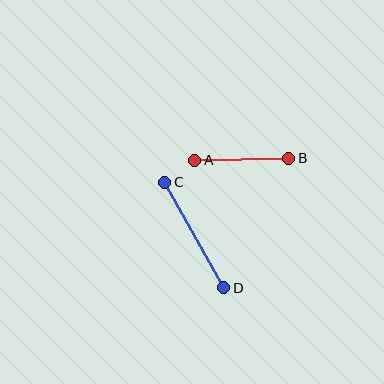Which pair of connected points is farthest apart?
Points C and D are farthest apart.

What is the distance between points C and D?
The distance is approximately 121 pixels.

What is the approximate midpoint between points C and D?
The midpoint is at approximately (194, 235) pixels.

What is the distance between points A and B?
The distance is approximately 94 pixels.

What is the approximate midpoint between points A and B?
The midpoint is at approximately (242, 159) pixels.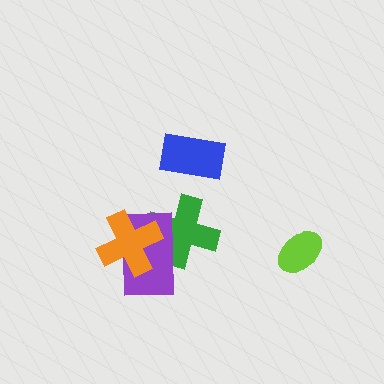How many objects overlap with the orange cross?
2 objects overlap with the orange cross.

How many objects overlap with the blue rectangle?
0 objects overlap with the blue rectangle.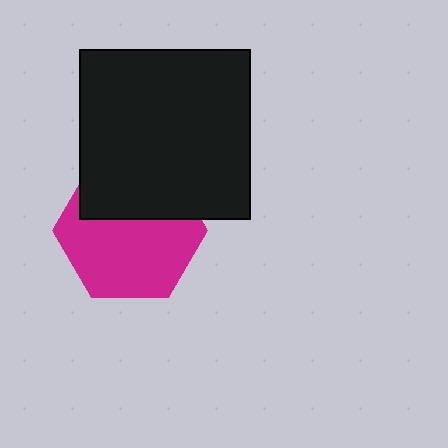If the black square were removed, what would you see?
You would see the complete magenta hexagon.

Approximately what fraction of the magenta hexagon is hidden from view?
Roughly 37% of the magenta hexagon is hidden behind the black square.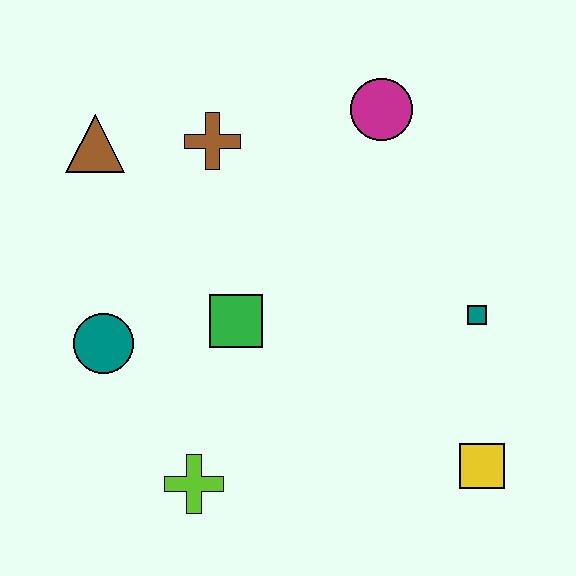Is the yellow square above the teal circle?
No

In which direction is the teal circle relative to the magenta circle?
The teal circle is to the left of the magenta circle.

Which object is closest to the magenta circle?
The brown cross is closest to the magenta circle.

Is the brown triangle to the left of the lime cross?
Yes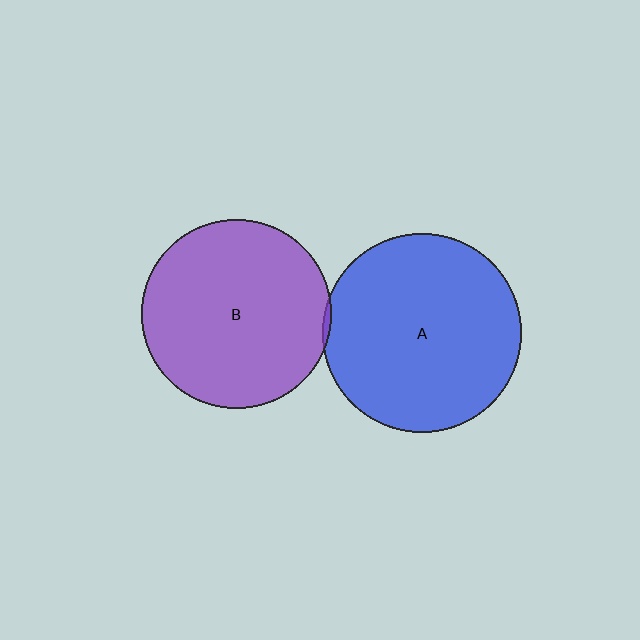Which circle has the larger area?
Circle A (blue).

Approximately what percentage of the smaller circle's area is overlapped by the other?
Approximately 5%.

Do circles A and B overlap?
Yes.